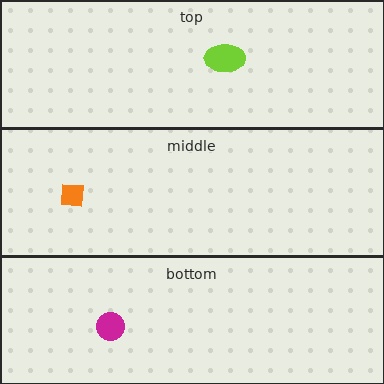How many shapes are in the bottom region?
1.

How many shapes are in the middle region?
1.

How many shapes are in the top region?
1.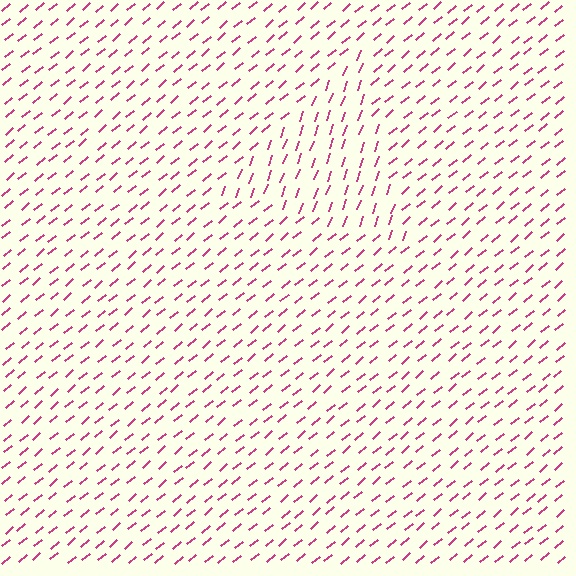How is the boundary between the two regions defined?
The boundary is defined purely by a change in line orientation (approximately 31 degrees difference). All lines are the same color and thickness.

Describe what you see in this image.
The image is filled with small magenta line segments. A triangle region in the image has lines oriented differently from the surrounding lines, creating a visible texture boundary.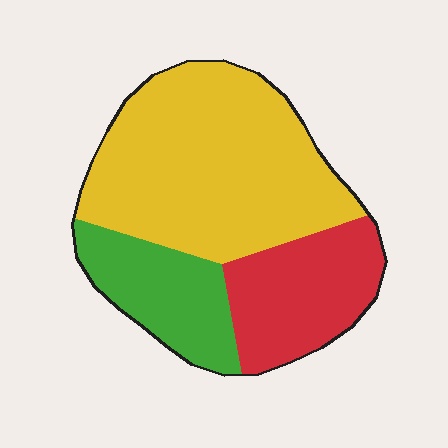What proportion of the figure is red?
Red covers 24% of the figure.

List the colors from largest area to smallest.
From largest to smallest: yellow, red, green.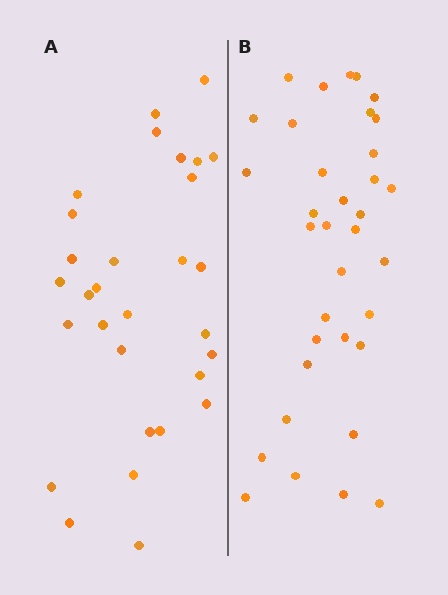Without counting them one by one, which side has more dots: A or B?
Region B (the right region) has more dots.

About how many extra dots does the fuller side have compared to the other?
Region B has about 5 more dots than region A.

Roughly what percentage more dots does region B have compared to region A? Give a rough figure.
About 15% more.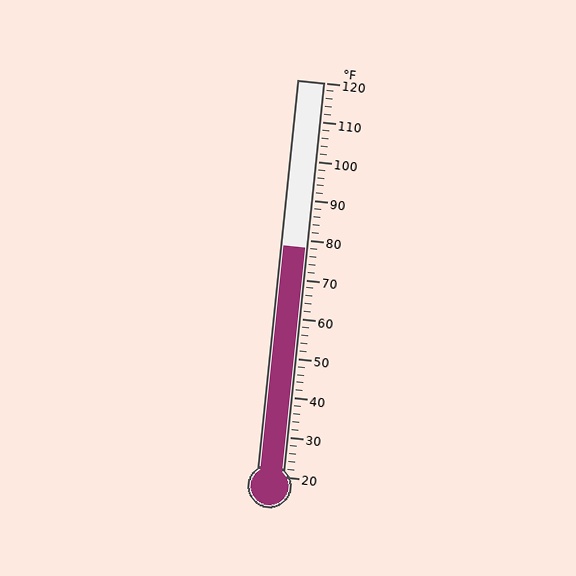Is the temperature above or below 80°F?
The temperature is below 80°F.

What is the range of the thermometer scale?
The thermometer scale ranges from 20°F to 120°F.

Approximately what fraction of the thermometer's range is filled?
The thermometer is filled to approximately 60% of its range.